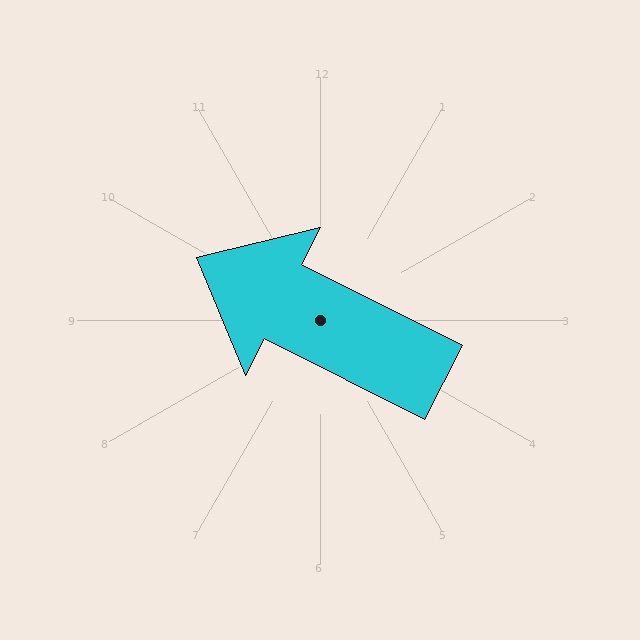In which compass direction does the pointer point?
Northwest.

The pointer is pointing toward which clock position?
Roughly 10 o'clock.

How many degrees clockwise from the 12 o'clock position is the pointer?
Approximately 297 degrees.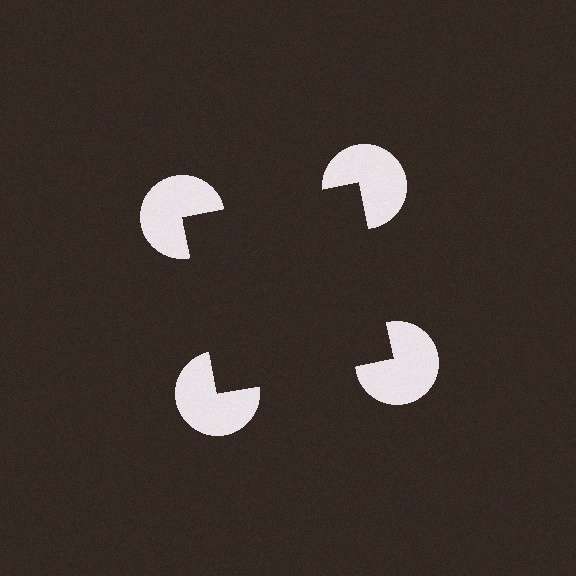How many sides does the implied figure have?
4 sides.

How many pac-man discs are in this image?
There are 4 — one at each vertex of the illusory square.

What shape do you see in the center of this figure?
An illusory square — its edges are inferred from the aligned wedge cuts in the pac-man discs, not physically drawn.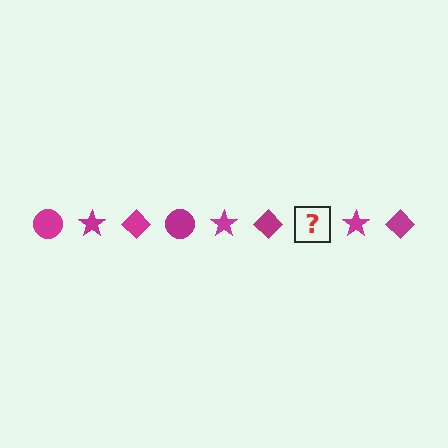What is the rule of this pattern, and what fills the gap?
The rule is that the pattern cycles through circle, star, diamond shapes in magenta. The gap should be filled with a magenta circle.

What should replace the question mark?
The question mark should be replaced with a magenta circle.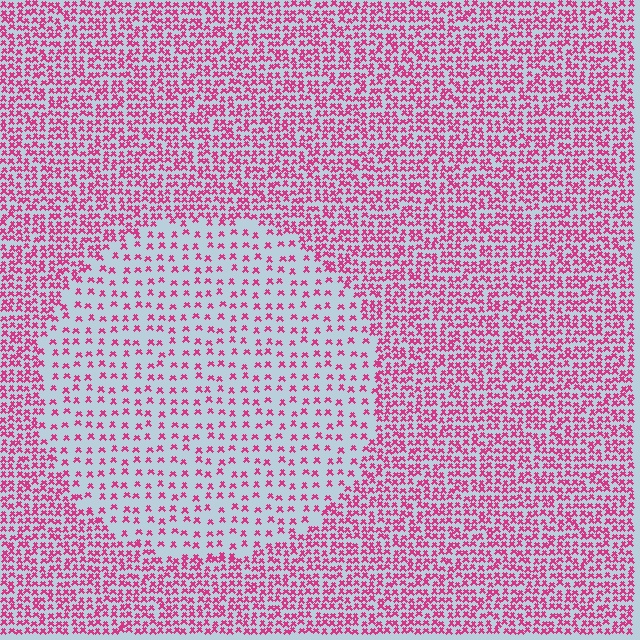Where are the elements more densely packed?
The elements are more densely packed outside the circle boundary.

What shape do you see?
I see a circle.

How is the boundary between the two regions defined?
The boundary is defined by a change in element density (approximately 2.3x ratio). All elements are the same color, size, and shape.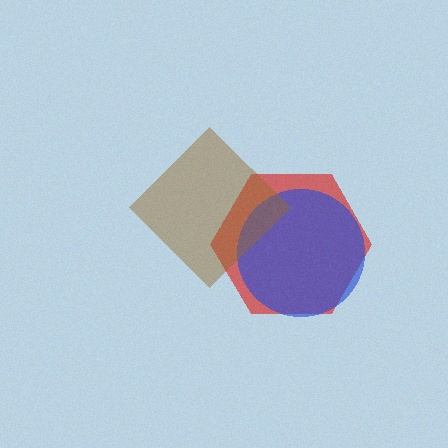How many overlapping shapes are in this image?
There are 3 overlapping shapes in the image.